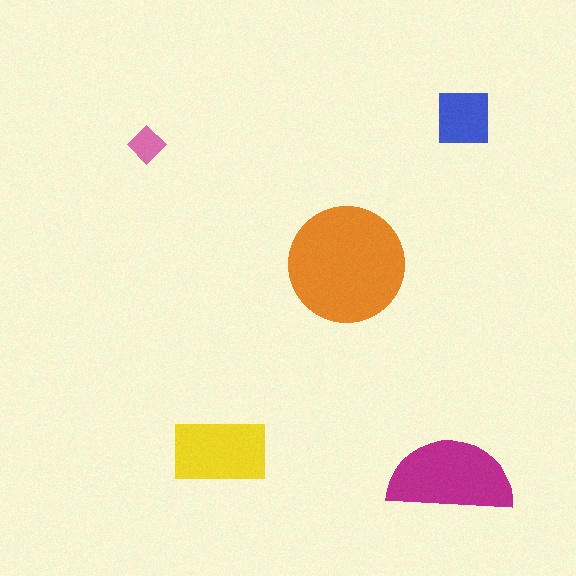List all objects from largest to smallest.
The orange circle, the magenta semicircle, the yellow rectangle, the blue square, the pink diamond.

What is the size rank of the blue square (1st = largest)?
4th.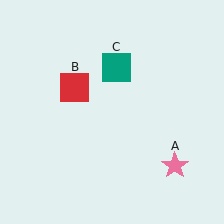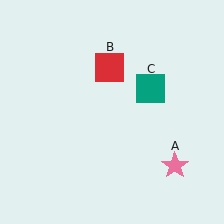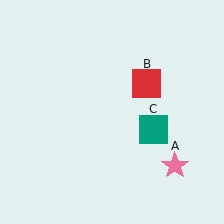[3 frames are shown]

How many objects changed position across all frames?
2 objects changed position: red square (object B), teal square (object C).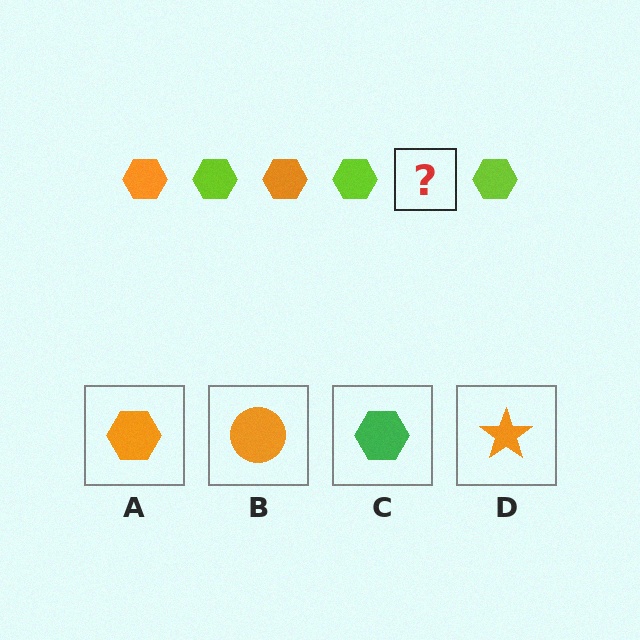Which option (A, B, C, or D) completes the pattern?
A.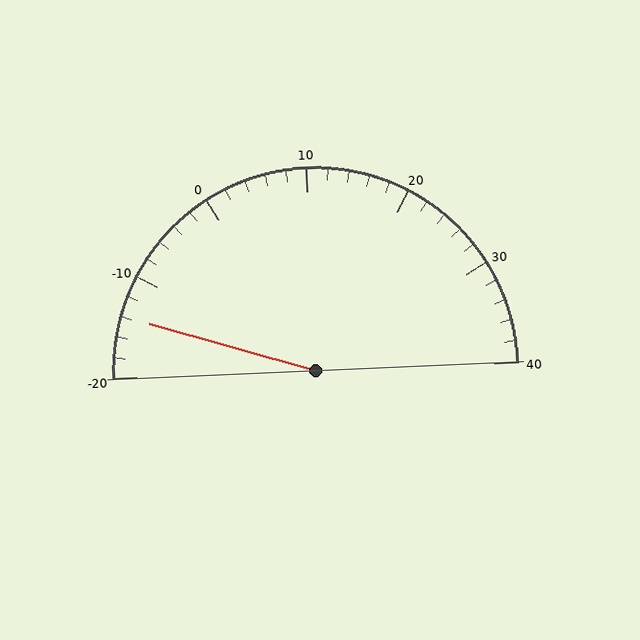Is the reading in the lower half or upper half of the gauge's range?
The reading is in the lower half of the range (-20 to 40).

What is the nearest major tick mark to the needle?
The nearest major tick mark is -10.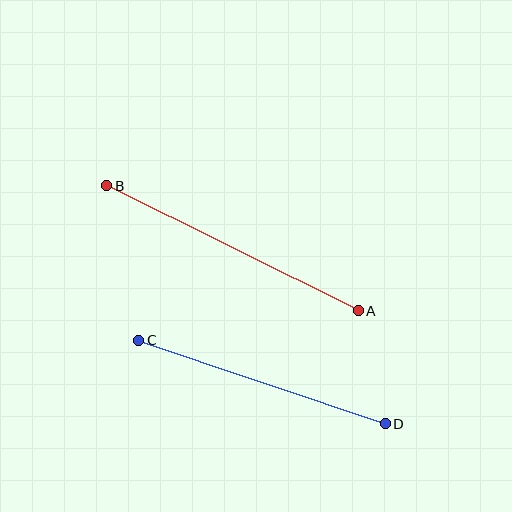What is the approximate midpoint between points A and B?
The midpoint is at approximately (233, 248) pixels.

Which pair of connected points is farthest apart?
Points A and B are farthest apart.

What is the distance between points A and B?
The distance is approximately 281 pixels.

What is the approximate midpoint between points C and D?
The midpoint is at approximately (262, 382) pixels.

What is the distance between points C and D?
The distance is approximately 260 pixels.